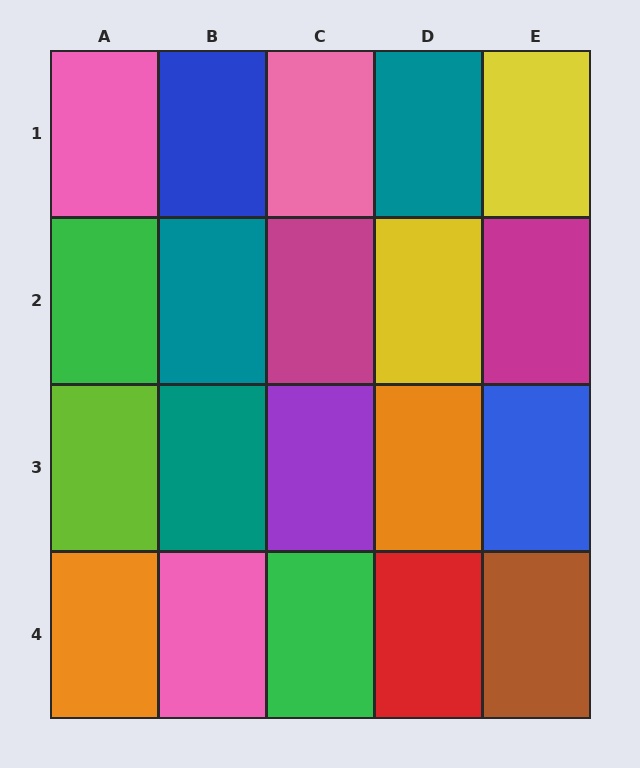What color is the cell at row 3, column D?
Orange.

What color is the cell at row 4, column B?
Pink.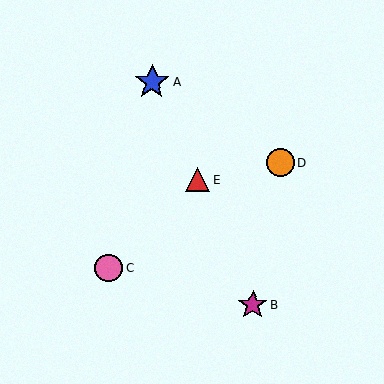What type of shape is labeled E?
Shape E is a red triangle.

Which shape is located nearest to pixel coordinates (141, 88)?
The blue star (labeled A) at (152, 82) is nearest to that location.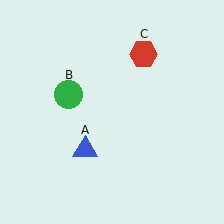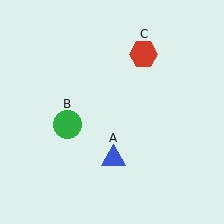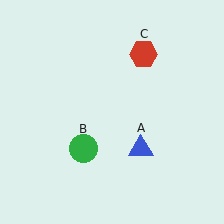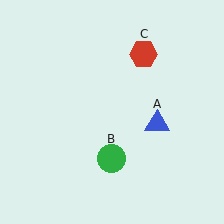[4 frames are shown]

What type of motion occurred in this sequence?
The blue triangle (object A), green circle (object B) rotated counterclockwise around the center of the scene.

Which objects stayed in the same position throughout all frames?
Red hexagon (object C) remained stationary.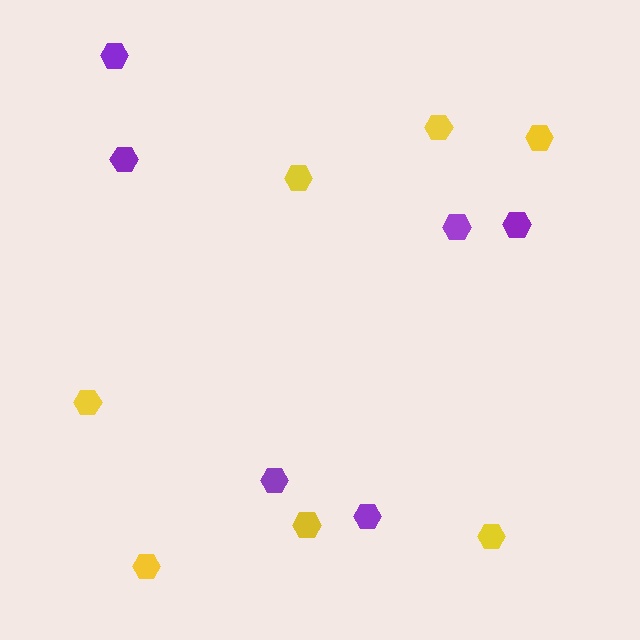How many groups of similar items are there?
There are 2 groups: one group of yellow hexagons (7) and one group of purple hexagons (6).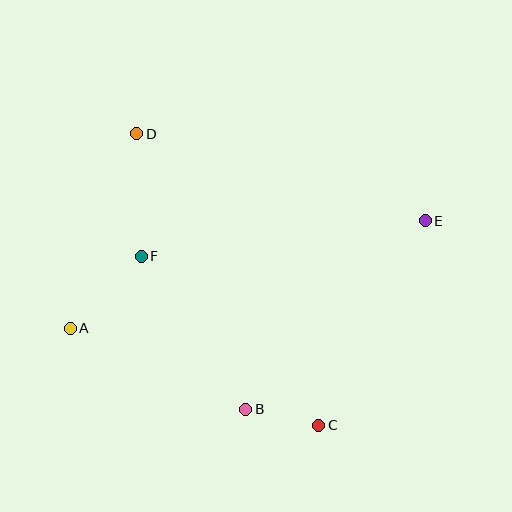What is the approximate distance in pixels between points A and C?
The distance between A and C is approximately 266 pixels.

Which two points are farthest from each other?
Points A and E are farthest from each other.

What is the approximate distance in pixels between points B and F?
The distance between B and F is approximately 185 pixels.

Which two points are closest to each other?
Points B and C are closest to each other.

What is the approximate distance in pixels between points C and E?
The distance between C and E is approximately 230 pixels.